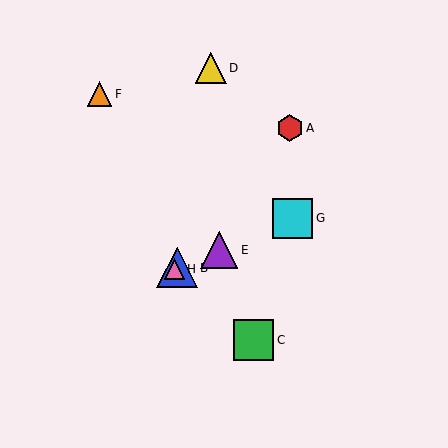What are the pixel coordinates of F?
Object F is at (100, 94).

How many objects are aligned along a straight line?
4 objects (B, E, G, H) are aligned along a straight line.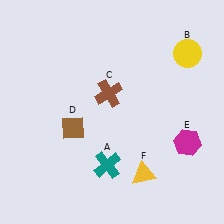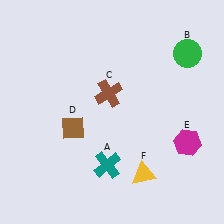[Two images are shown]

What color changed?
The circle (B) changed from yellow in Image 1 to green in Image 2.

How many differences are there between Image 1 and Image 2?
There is 1 difference between the two images.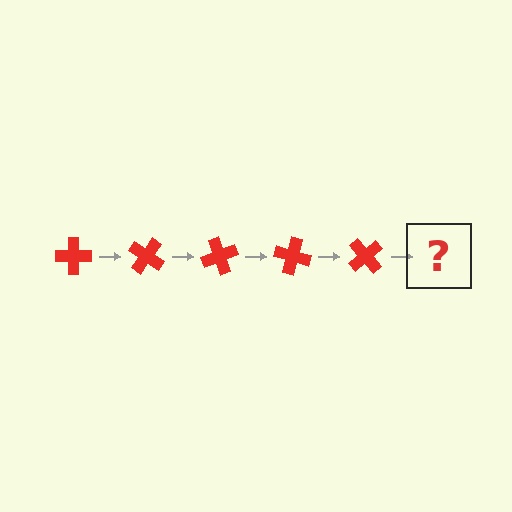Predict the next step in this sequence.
The next step is a red cross rotated 175 degrees.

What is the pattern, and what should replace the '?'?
The pattern is that the cross rotates 35 degrees each step. The '?' should be a red cross rotated 175 degrees.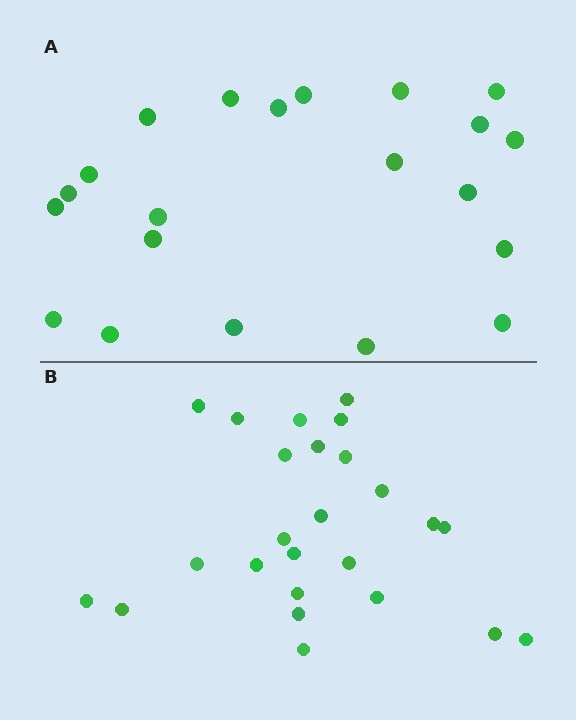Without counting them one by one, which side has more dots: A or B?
Region B (the bottom region) has more dots.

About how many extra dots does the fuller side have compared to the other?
Region B has about 4 more dots than region A.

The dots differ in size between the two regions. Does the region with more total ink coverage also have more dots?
No. Region A has more total ink coverage because its dots are larger, but region B actually contains more individual dots. Total area can be misleading — the number of items is what matters here.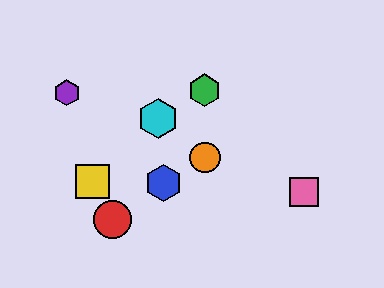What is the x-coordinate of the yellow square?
The yellow square is at x≈93.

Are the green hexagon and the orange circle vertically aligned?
Yes, both are at x≈205.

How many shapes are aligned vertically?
2 shapes (the green hexagon, the orange circle) are aligned vertically.